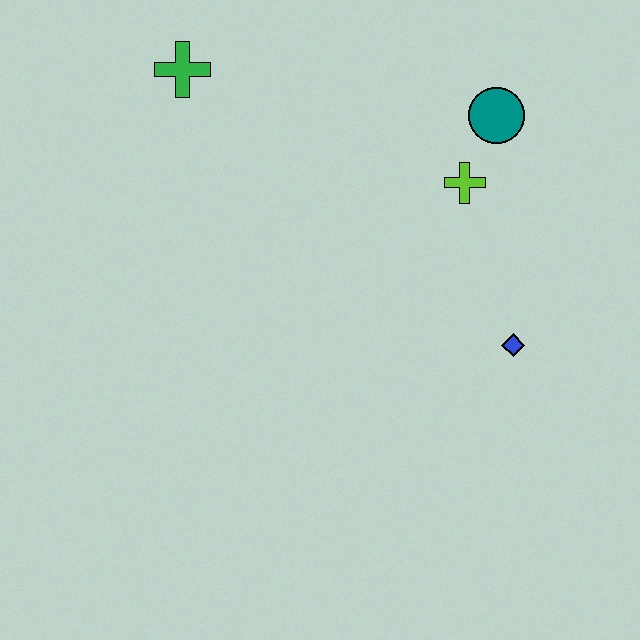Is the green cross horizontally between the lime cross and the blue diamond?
No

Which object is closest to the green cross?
The lime cross is closest to the green cross.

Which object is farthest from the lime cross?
The green cross is farthest from the lime cross.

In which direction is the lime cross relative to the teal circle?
The lime cross is below the teal circle.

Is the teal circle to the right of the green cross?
Yes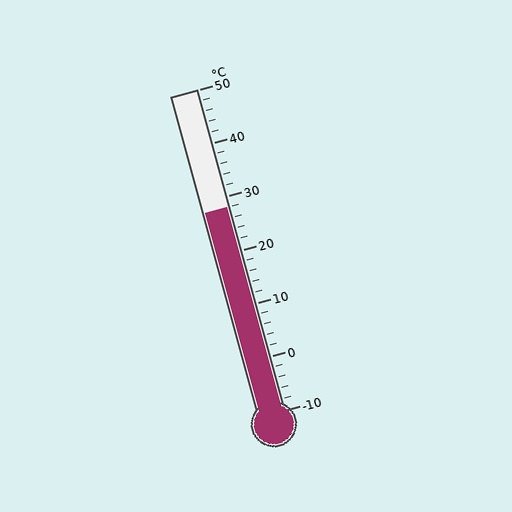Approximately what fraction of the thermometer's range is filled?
The thermometer is filled to approximately 65% of its range.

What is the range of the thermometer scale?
The thermometer scale ranges from -10°C to 50°C.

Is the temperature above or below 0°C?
The temperature is above 0°C.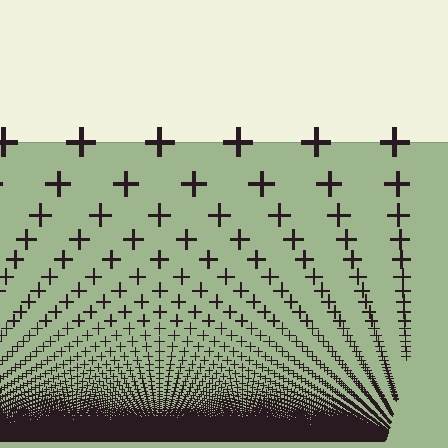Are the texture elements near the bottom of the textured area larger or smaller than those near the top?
Smaller. The gradient is inverted — elements near the bottom are smaller and denser.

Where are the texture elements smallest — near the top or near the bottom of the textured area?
Near the bottom.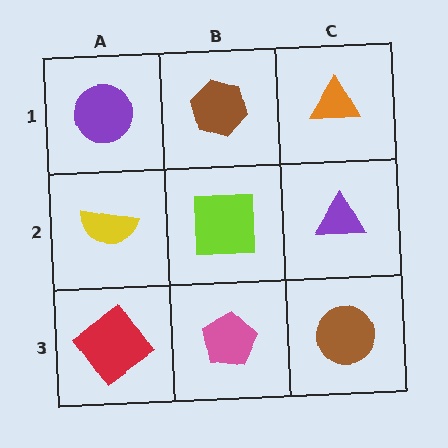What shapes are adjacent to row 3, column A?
A yellow semicircle (row 2, column A), a pink pentagon (row 3, column B).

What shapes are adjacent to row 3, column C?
A purple triangle (row 2, column C), a pink pentagon (row 3, column B).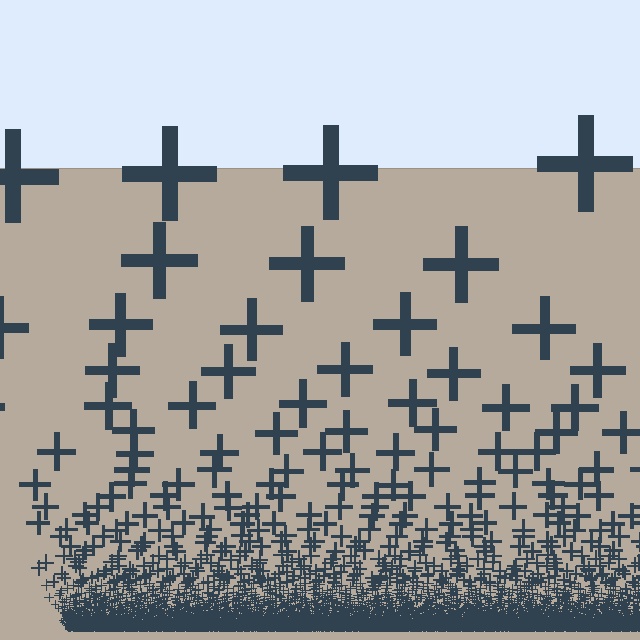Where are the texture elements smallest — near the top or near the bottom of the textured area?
Near the bottom.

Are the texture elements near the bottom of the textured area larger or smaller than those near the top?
Smaller. The gradient is inverted — elements near the bottom are smaller and denser.